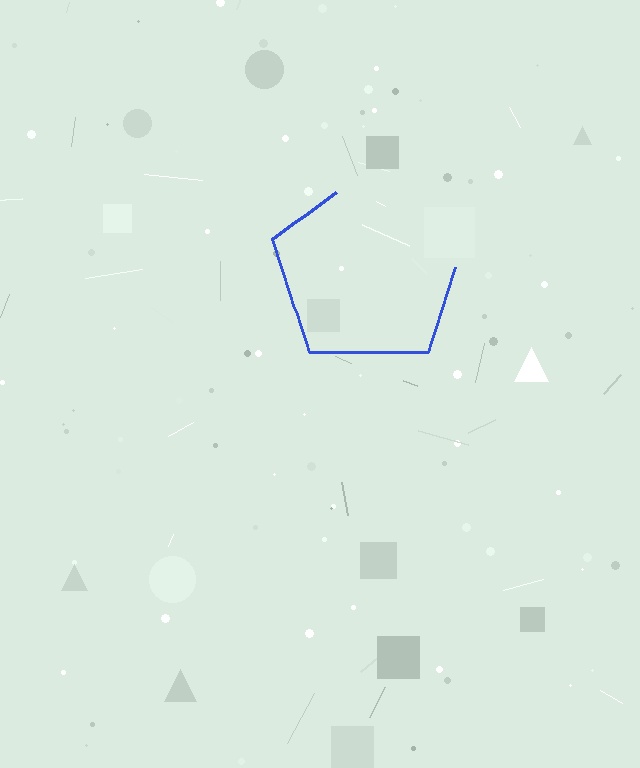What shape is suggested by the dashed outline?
The dashed outline suggests a pentagon.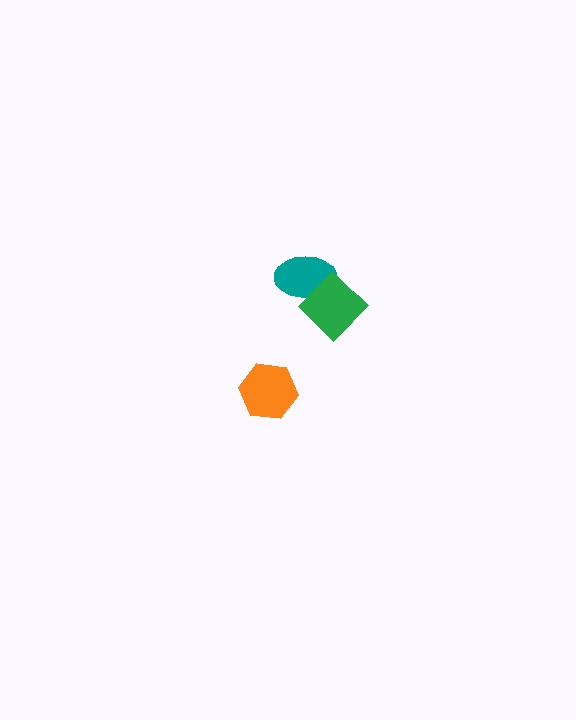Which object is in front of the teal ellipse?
The green diamond is in front of the teal ellipse.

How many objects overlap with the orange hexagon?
0 objects overlap with the orange hexagon.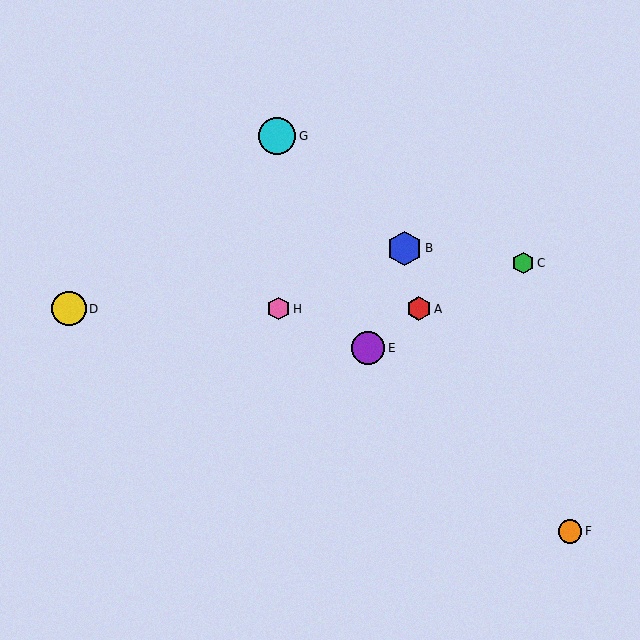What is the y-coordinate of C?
Object C is at y≈263.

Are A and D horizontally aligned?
Yes, both are at y≈309.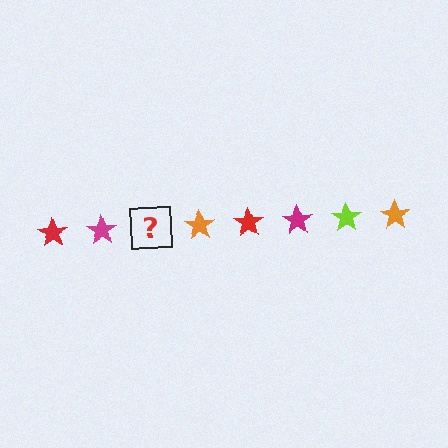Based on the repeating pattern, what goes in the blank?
The blank should be a lime star.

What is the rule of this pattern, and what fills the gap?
The rule is that the pattern cycles through red, magenta, lime, orange stars. The gap should be filled with a lime star.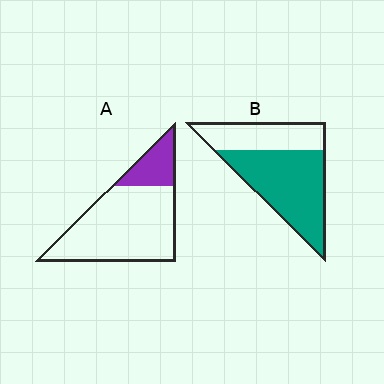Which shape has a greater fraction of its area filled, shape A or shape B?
Shape B.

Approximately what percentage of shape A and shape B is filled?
A is approximately 20% and B is approximately 65%.